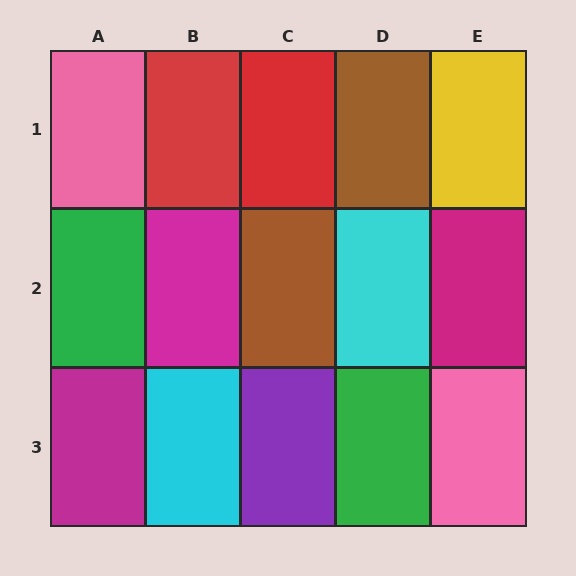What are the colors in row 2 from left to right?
Green, magenta, brown, cyan, magenta.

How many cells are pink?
2 cells are pink.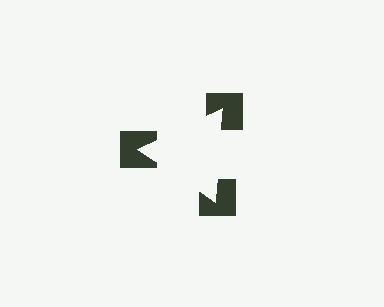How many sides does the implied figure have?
3 sides.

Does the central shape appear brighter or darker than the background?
It typically appears slightly brighter than the background, even though no actual brightness change is drawn.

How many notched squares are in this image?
There are 3 — one at each vertex of the illusory triangle.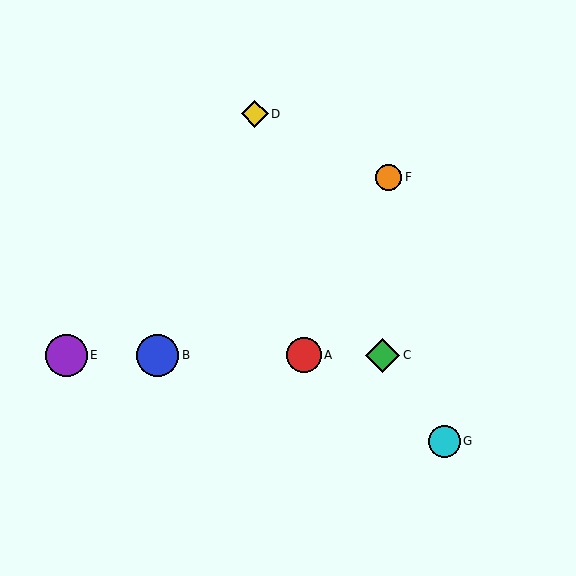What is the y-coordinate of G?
Object G is at y≈441.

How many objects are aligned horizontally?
4 objects (A, B, C, E) are aligned horizontally.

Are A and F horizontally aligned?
No, A is at y≈355 and F is at y≈177.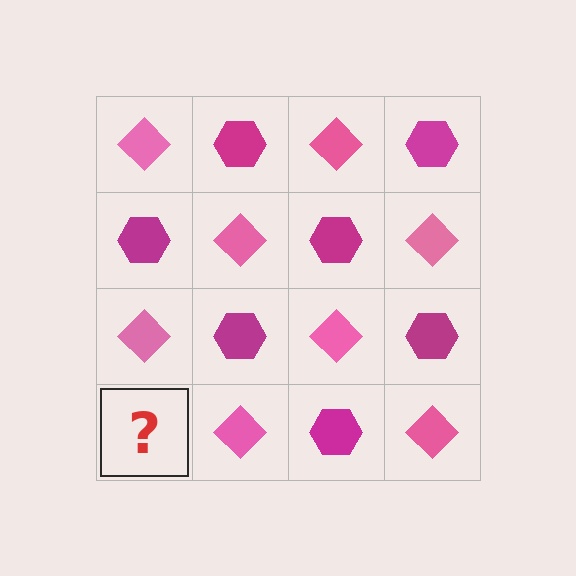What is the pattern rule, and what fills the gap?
The rule is that it alternates pink diamond and magenta hexagon in a checkerboard pattern. The gap should be filled with a magenta hexagon.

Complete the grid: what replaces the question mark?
The question mark should be replaced with a magenta hexagon.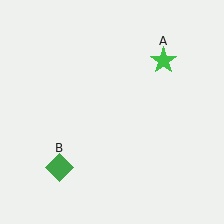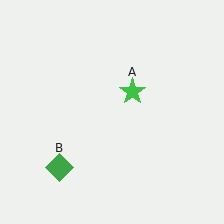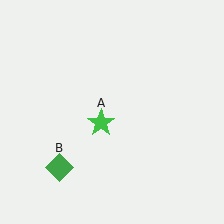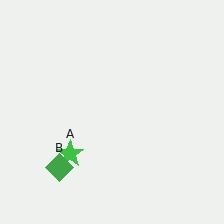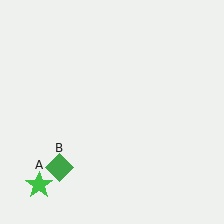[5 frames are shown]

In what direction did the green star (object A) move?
The green star (object A) moved down and to the left.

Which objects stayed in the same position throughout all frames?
Green diamond (object B) remained stationary.